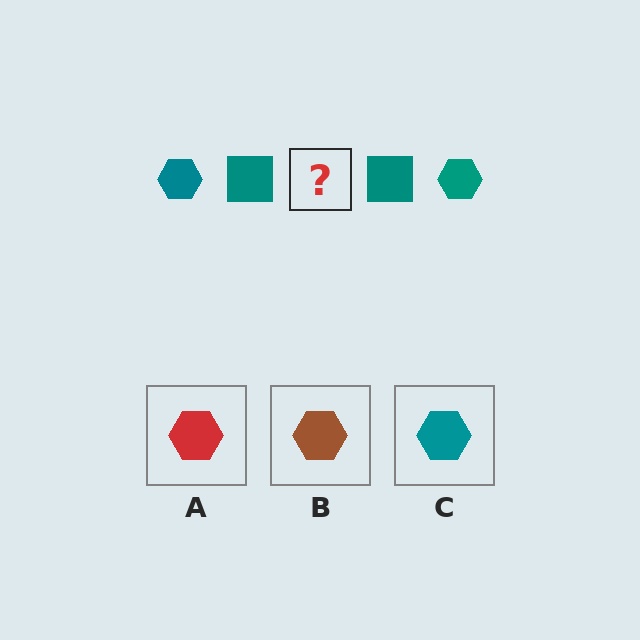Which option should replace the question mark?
Option C.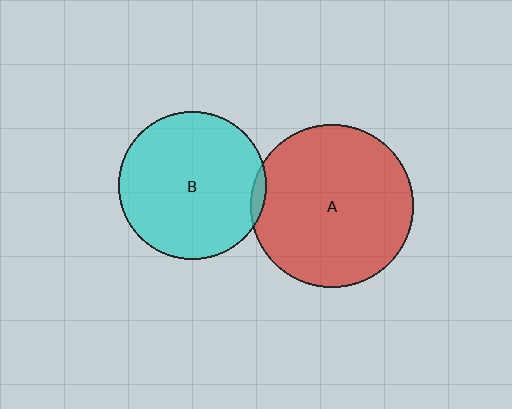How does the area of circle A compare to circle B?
Approximately 1.2 times.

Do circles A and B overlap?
Yes.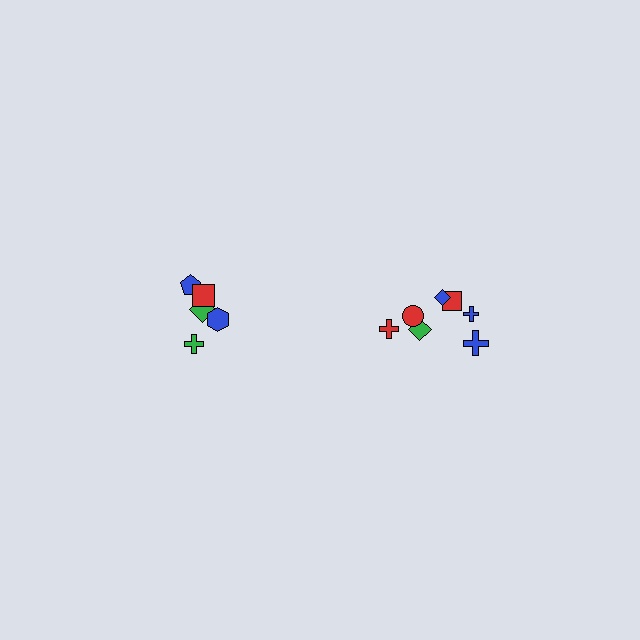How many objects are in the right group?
There are 7 objects.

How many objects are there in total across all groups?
There are 12 objects.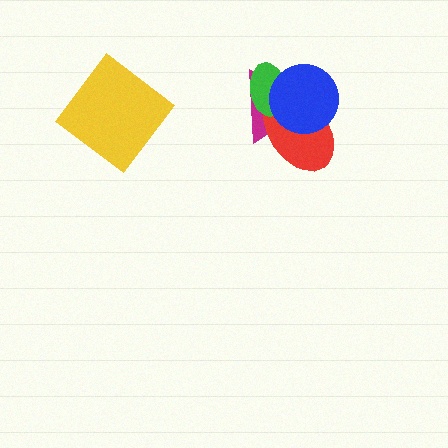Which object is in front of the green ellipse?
The blue circle is in front of the green ellipse.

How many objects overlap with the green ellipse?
3 objects overlap with the green ellipse.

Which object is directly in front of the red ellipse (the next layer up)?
The green ellipse is directly in front of the red ellipse.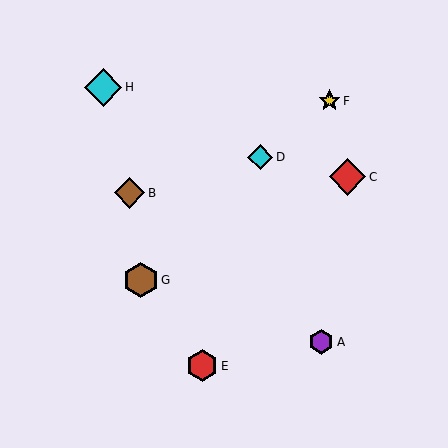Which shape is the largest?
The cyan diamond (labeled H) is the largest.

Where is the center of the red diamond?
The center of the red diamond is at (347, 177).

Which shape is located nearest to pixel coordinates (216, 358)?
The red hexagon (labeled E) at (202, 366) is nearest to that location.